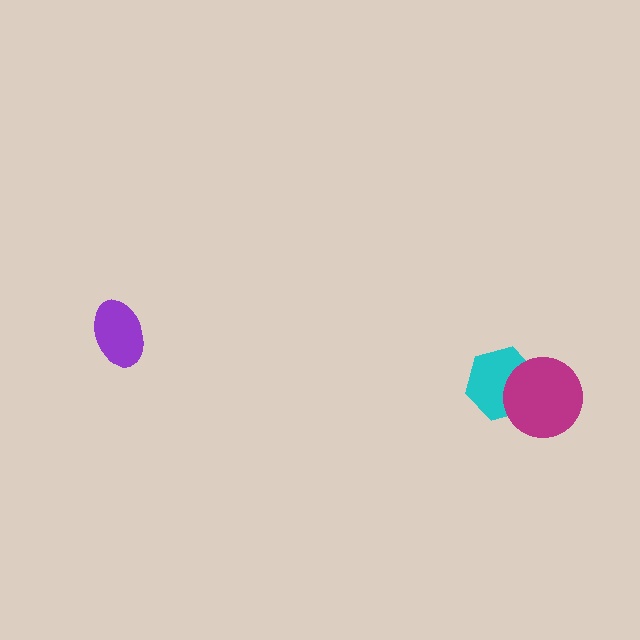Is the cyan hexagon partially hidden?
Yes, it is partially covered by another shape.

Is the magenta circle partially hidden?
No, no other shape covers it.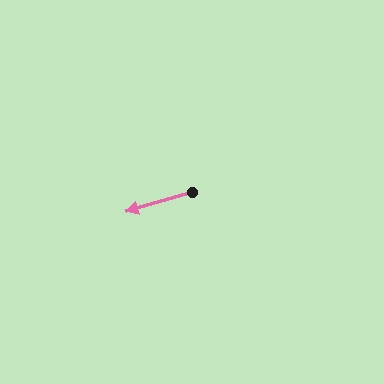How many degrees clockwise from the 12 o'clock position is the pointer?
Approximately 253 degrees.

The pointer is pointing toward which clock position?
Roughly 8 o'clock.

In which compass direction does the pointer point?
West.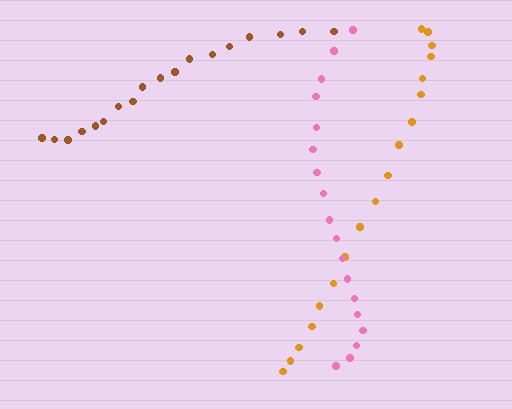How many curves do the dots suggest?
There are 3 distinct paths.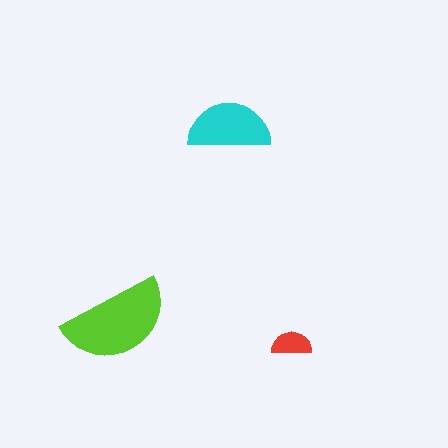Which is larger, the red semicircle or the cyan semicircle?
The cyan one.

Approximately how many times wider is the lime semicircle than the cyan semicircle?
About 1.5 times wider.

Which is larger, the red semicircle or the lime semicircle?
The lime one.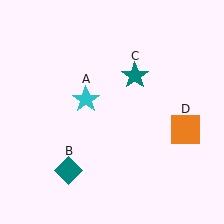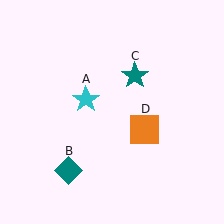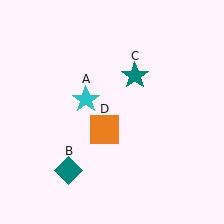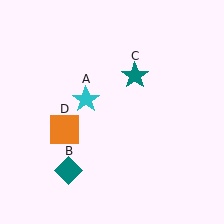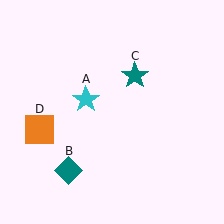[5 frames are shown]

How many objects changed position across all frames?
1 object changed position: orange square (object D).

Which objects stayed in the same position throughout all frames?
Cyan star (object A) and teal diamond (object B) and teal star (object C) remained stationary.